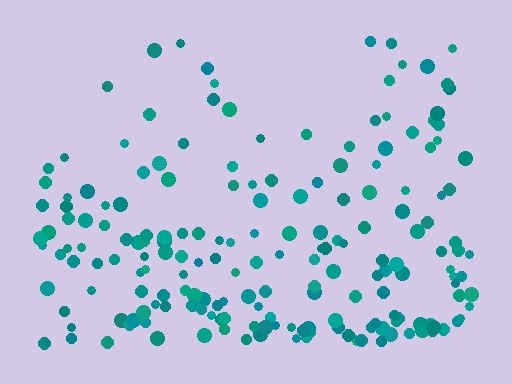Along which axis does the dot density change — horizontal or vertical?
Vertical.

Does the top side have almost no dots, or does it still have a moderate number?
Still a moderate number, just noticeably fewer than the bottom.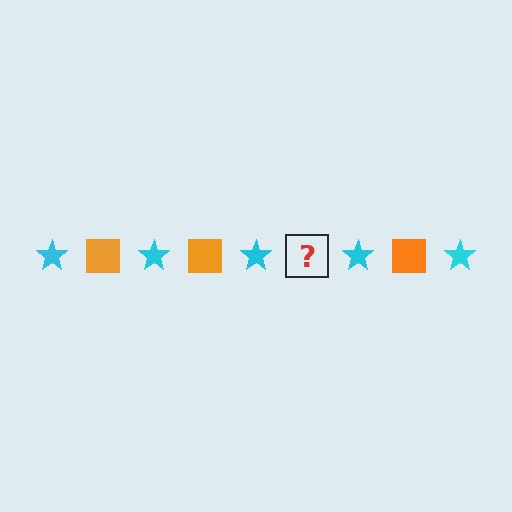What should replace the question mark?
The question mark should be replaced with an orange square.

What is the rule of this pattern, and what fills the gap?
The rule is that the pattern alternates between cyan star and orange square. The gap should be filled with an orange square.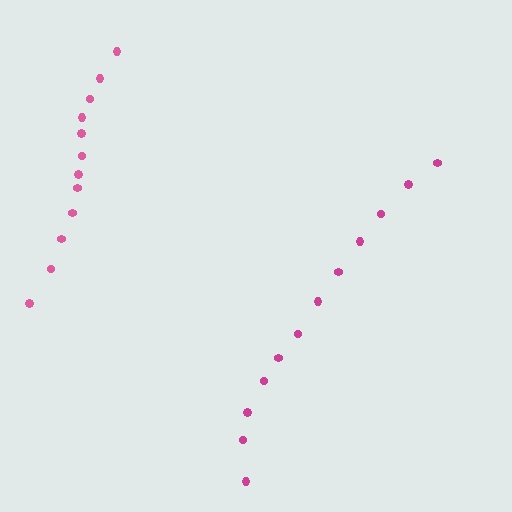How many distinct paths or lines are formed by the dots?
There are 2 distinct paths.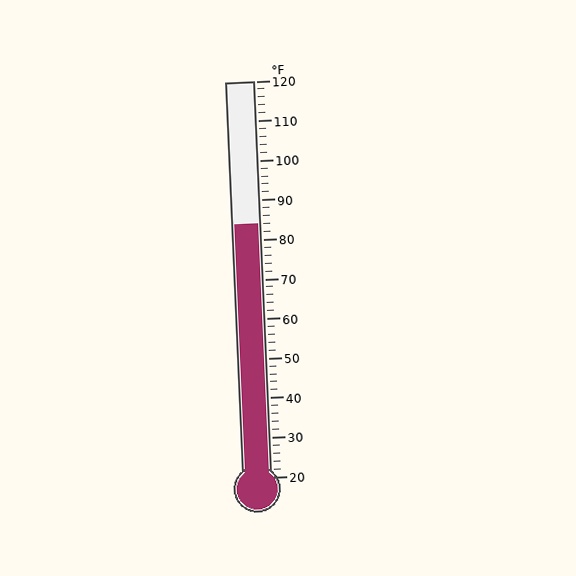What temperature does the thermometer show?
The thermometer shows approximately 84°F.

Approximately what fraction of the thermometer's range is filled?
The thermometer is filled to approximately 65% of its range.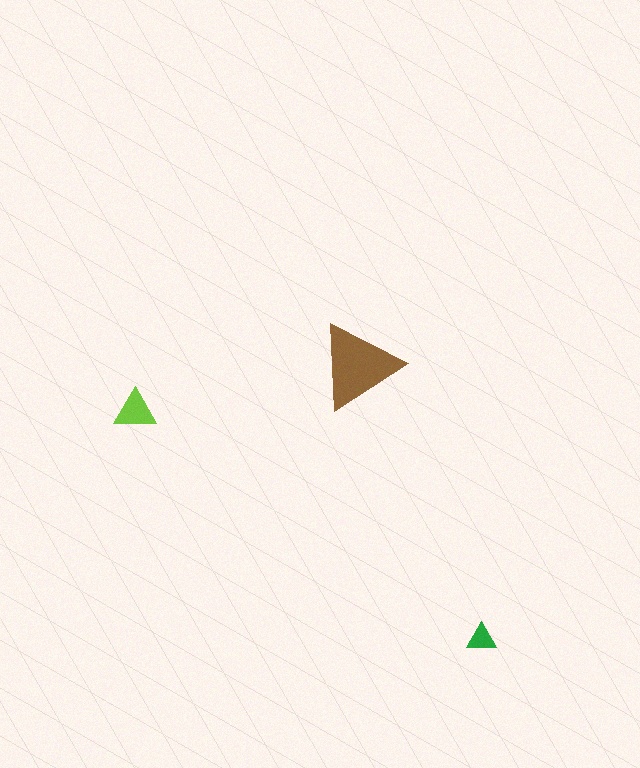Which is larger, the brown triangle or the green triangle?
The brown one.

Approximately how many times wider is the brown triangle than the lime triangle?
About 2 times wider.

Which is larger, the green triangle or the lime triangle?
The lime one.